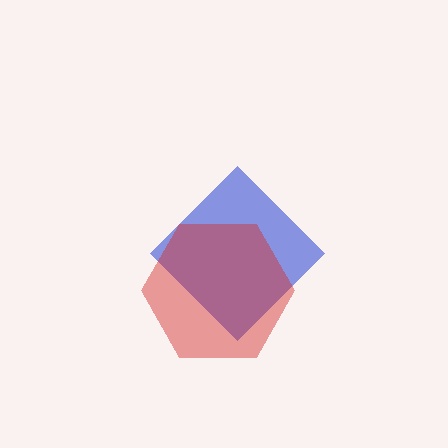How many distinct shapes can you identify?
There are 2 distinct shapes: a blue diamond, a red hexagon.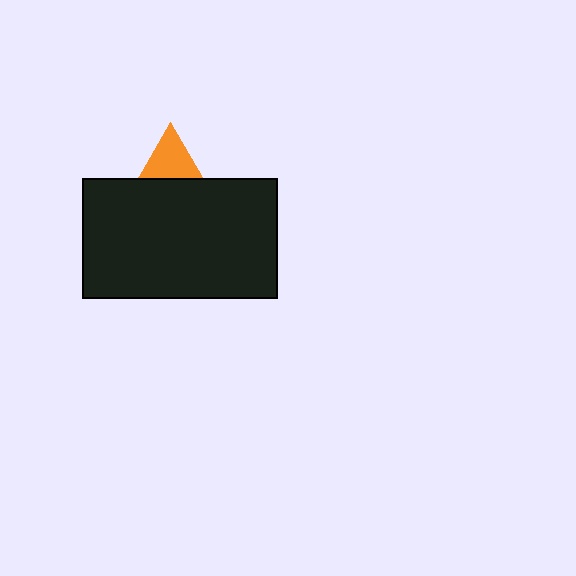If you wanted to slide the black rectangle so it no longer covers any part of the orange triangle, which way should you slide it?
Slide it down — that is the most direct way to separate the two shapes.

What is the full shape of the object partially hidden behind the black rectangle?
The partially hidden object is an orange triangle.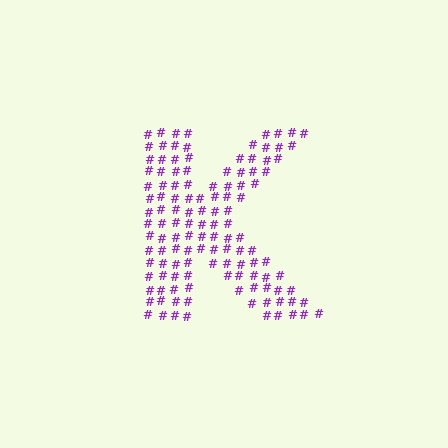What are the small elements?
The small elements are hash symbols.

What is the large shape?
The large shape is the letter K.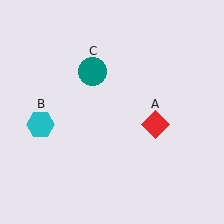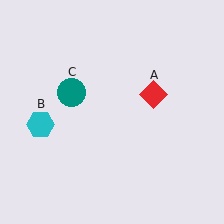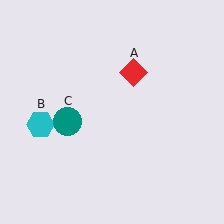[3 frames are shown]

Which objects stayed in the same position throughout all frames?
Cyan hexagon (object B) remained stationary.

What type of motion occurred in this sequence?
The red diamond (object A), teal circle (object C) rotated counterclockwise around the center of the scene.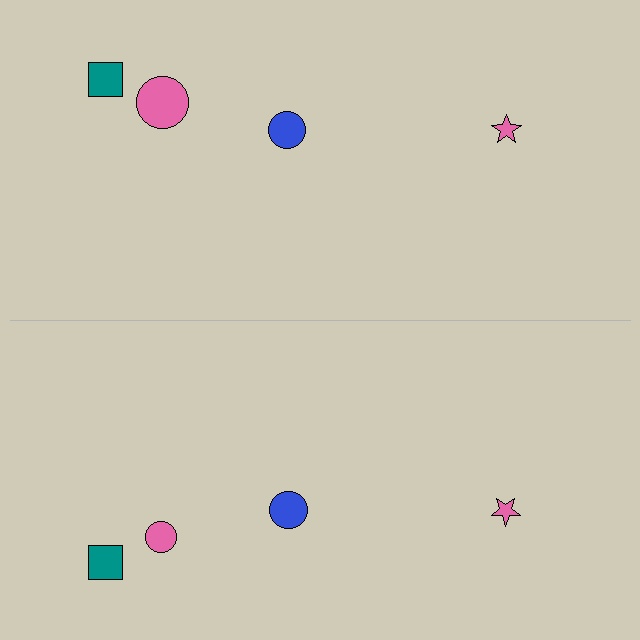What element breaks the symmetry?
The pink circle on the bottom side has a different size than its mirror counterpart.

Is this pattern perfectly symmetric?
No, the pattern is not perfectly symmetric. The pink circle on the bottom side has a different size than its mirror counterpart.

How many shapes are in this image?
There are 8 shapes in this image.